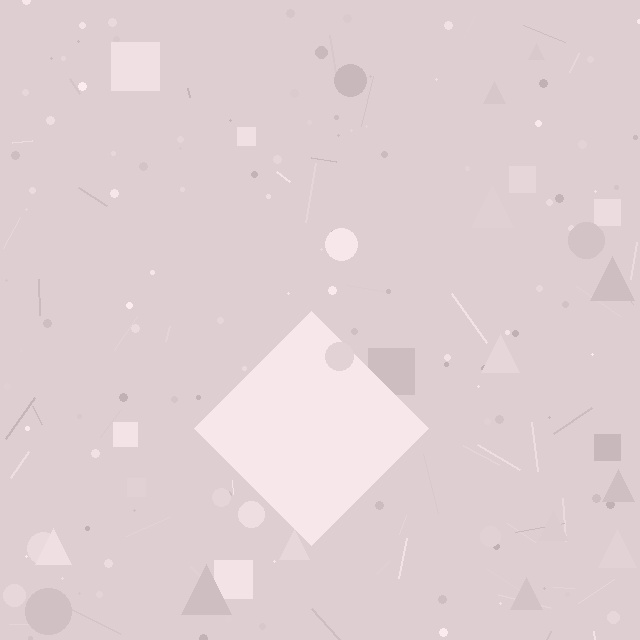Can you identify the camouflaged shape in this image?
The camouflaged shape is a diamond.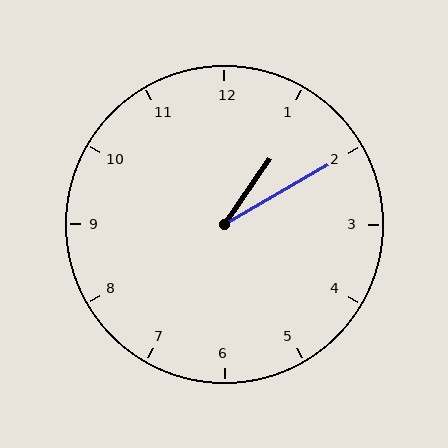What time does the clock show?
1:10.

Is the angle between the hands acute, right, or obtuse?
It is acute.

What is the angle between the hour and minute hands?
Approximately 25 degrees.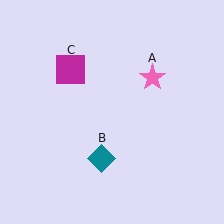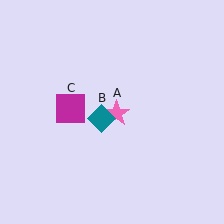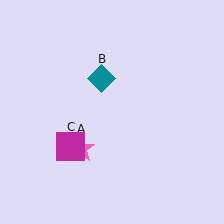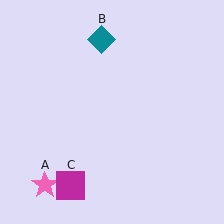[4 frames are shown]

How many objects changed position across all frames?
3 objects changed position: pink star (object A), teal diamond (object B), magenta square (object C).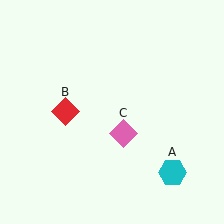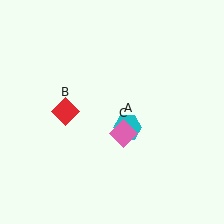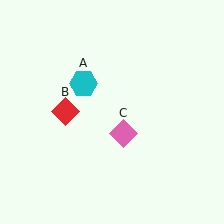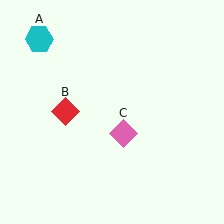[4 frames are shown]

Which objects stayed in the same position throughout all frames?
Red diamond (object B) and pink diamond (object C) remained stationary.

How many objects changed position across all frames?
1 object changed position: cyan hexagon (object A).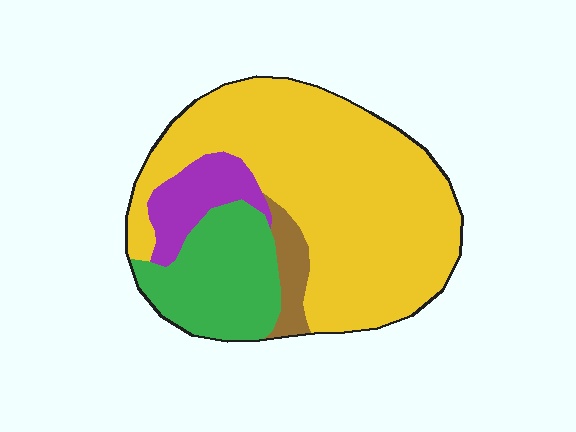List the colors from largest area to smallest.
From largest to smallest: yellow, green, purple, brown.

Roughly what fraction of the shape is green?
Green covers about 20% of the shape.